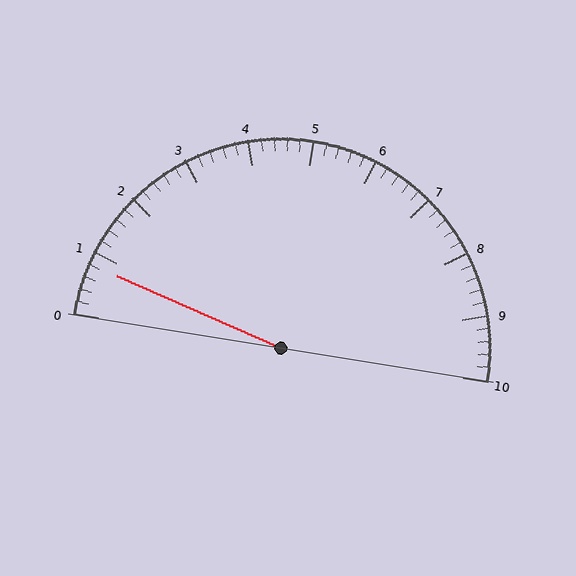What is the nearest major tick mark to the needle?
The nearest major tick mark is 1.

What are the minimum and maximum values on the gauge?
The gauge ranges from 0 to 10.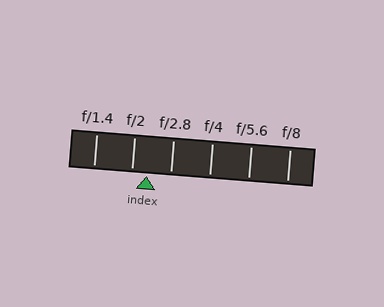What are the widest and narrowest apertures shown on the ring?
The widest aperture shown is f/1.4 and the narrowest is f/8.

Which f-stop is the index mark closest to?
The index mark is closest to f/2.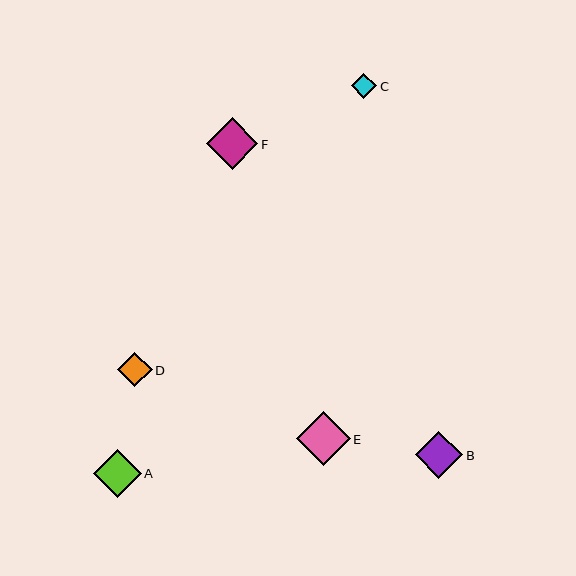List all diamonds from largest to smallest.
From largest to smallest: E, F, B, A, D, C.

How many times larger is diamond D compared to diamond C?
Diamond D is approximately 1.4 times the size of diamond C.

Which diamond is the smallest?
Diamond C is the smallest with a size of approximately 25 pixels.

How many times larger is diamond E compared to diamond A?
Diamond E is approximately 1.1 times the size of diamond A.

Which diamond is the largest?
Diamond E is the largest with a size of approximately 54 pixels.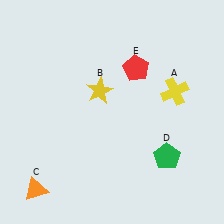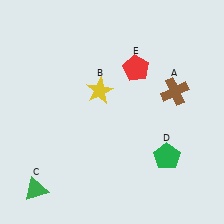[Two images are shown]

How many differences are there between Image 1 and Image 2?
There are 2 differences between the two images.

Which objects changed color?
A changed from yellow to brown. C changed from orange to green.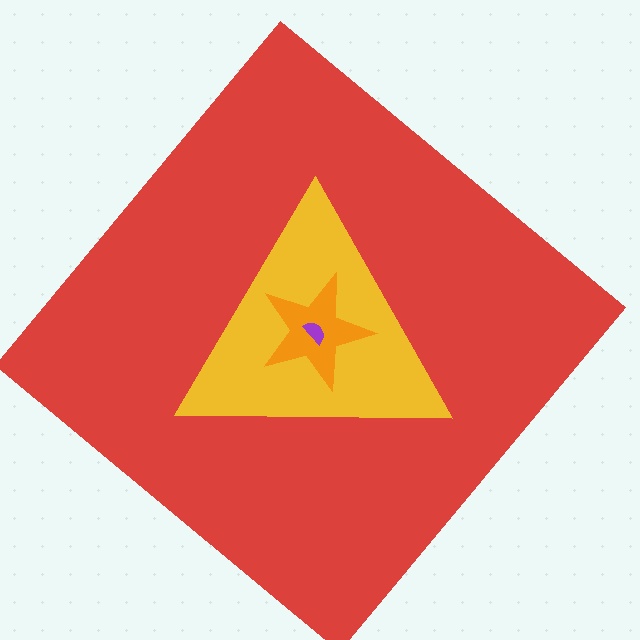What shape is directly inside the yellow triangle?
The orange star.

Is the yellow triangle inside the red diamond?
Yes.